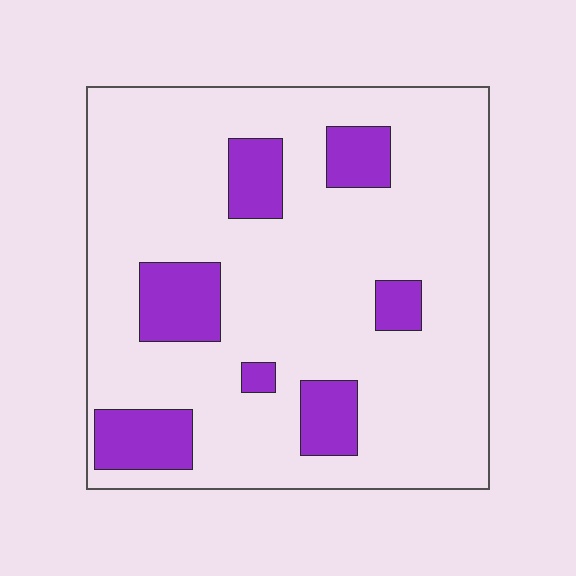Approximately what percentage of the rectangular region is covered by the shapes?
Approximately 20%.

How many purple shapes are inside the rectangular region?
7.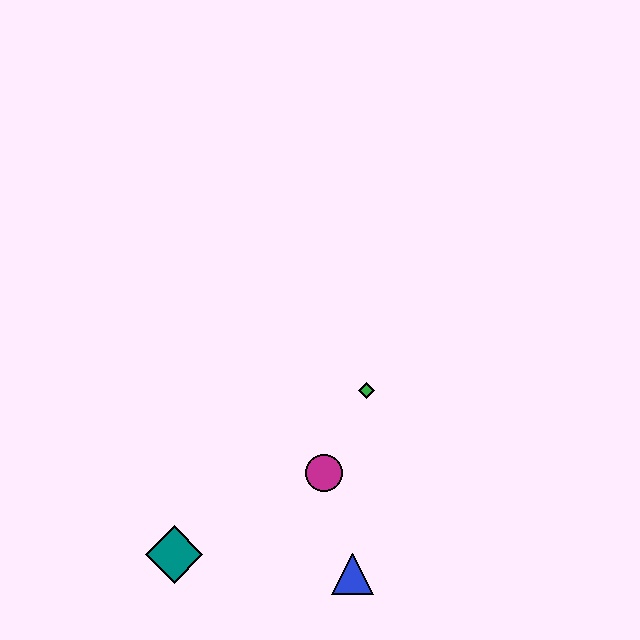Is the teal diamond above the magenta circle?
No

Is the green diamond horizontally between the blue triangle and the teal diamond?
No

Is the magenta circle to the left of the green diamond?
Yes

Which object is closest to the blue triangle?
The magenta circle is closest to the blue triangle.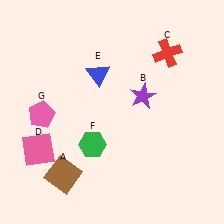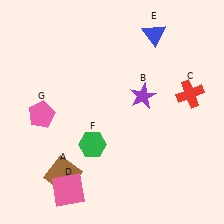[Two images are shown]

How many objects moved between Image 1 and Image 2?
3 objects moved between the two images.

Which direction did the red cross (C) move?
The red cross (C) moved down.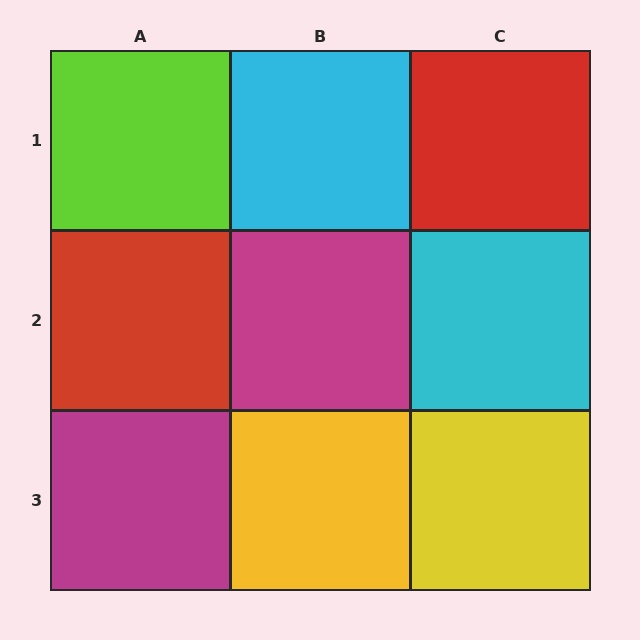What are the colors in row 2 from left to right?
Red, magenta, cyan.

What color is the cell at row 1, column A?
Lime.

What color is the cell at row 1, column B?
Cyan.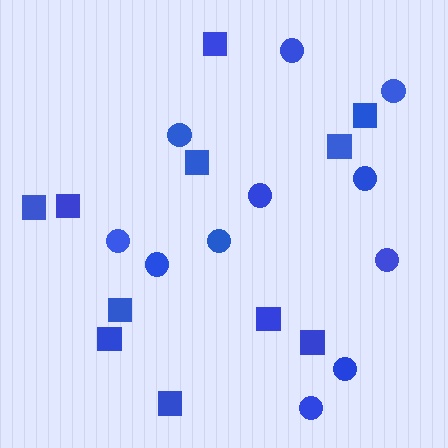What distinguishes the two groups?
There are 2 groups: one group of squares (11) and one group of circles (11).